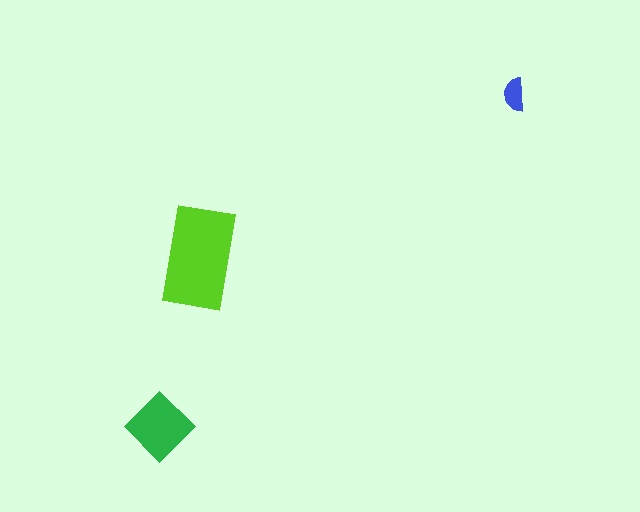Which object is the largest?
The lime rectangle.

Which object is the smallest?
The blue semicircle.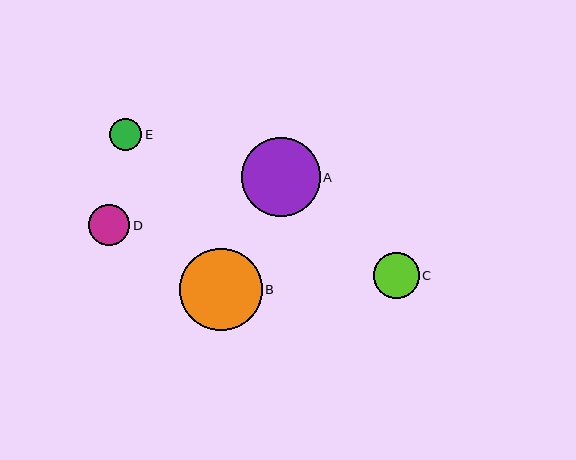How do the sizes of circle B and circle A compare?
Circle B and circle A are approximately the same size.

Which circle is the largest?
Circle B is the largest with a size of approximately 83 pixels.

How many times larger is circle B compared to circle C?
Circle B is approximately 1.8 times the size of circle C.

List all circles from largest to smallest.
From largest to smallest: B, A, C, D, E.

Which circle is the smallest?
Circle E is the smallest with a size of approximately 32 pixels.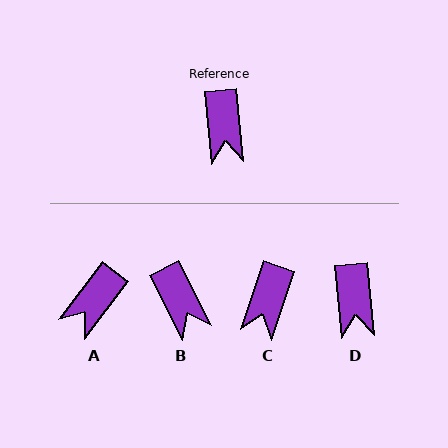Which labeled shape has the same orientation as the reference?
D.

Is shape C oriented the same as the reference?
No, it is off by about 24 degrees.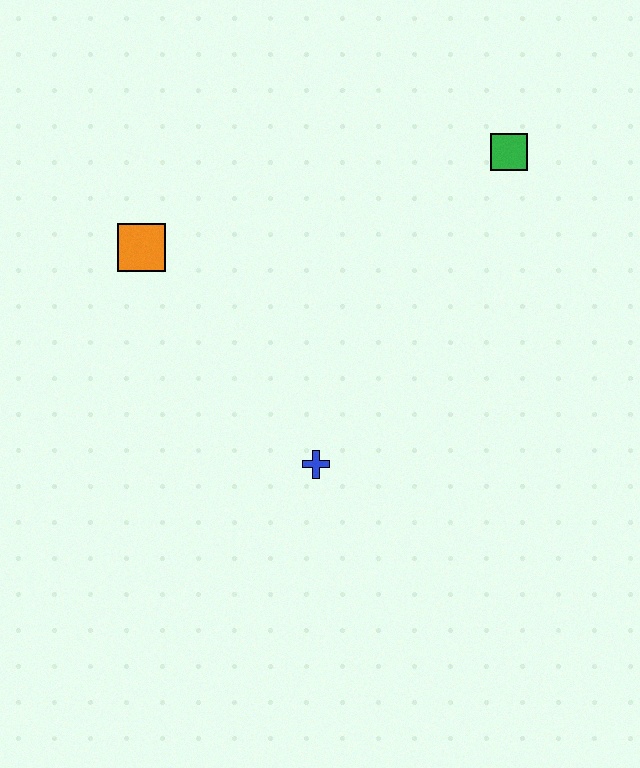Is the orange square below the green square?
Yes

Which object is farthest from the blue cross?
The green square is farthest from the blue cross.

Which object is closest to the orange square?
The blue cross is closest to the orange square.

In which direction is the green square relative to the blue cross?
The green square is above the blue cross.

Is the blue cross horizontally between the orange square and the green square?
Yes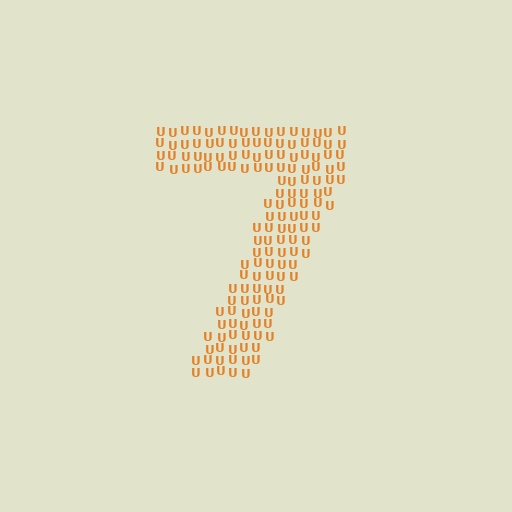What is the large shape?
The large shape is the digit 7.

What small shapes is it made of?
It is made of small letter U's.